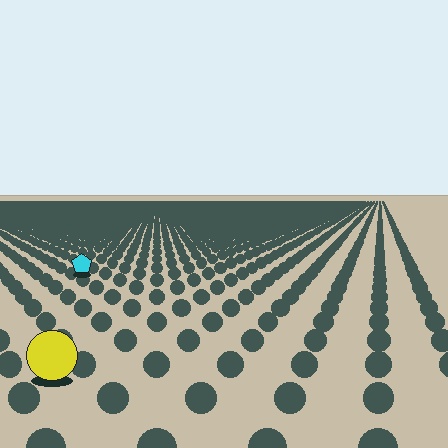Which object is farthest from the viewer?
The cyan pentagon is farthest from the viewer. It appears smaller and the ground texture around it is denser.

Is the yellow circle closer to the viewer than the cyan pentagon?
Yes. The yellow circle is closer — you can tell from the texture gradient: the ground texture is coarser near it.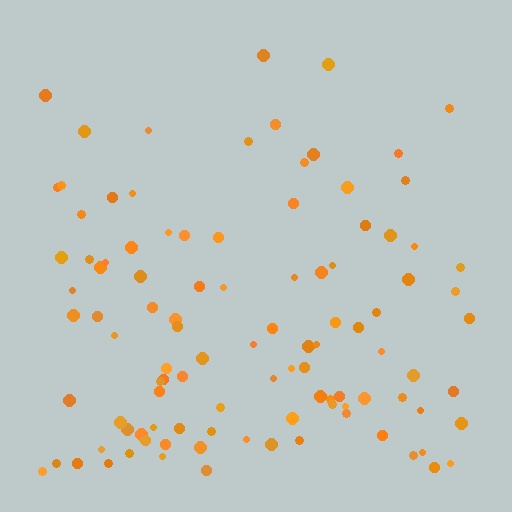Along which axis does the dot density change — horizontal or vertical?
Vertical.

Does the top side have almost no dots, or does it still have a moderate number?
Still a moderate number, just noticeably fewer than the bottom.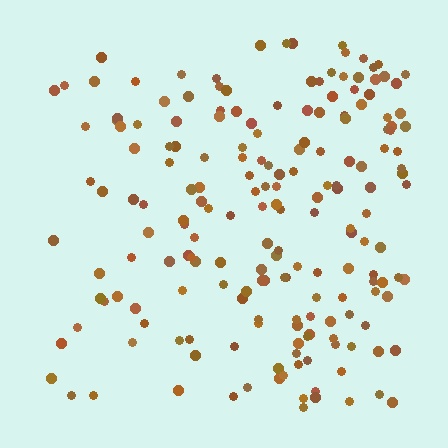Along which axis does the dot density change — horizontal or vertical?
Horizontal.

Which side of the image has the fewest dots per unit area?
The left.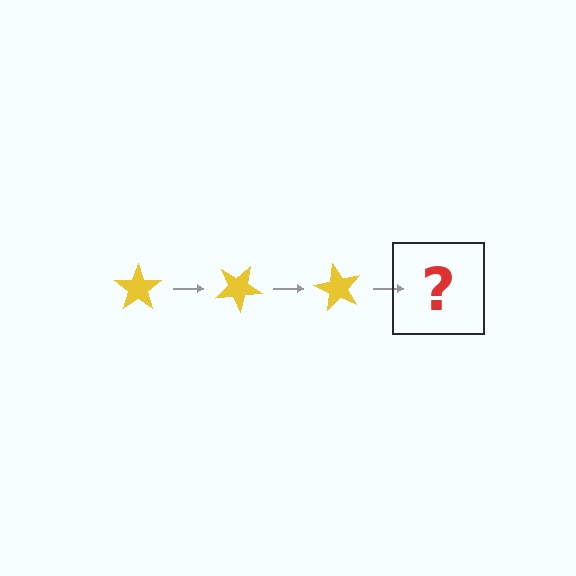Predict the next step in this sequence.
The next step is a yellow star rotated 90 degrees.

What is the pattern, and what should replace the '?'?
The pattern is that the star rotates 30 degrees each step. The '?' should be a yellow star rotated 90 degrees.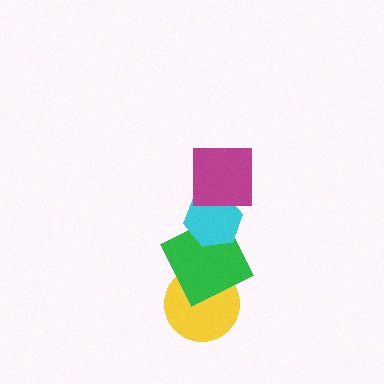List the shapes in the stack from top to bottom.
From top to bottom: the magenta square, the cyan hexagon, the green square, the yellow circle.